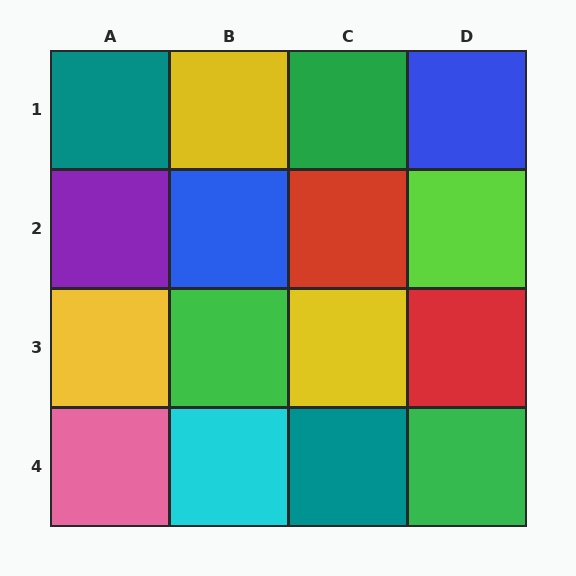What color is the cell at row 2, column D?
Lime.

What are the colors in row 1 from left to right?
Teal, yellow, green, blue.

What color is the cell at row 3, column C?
Yellow.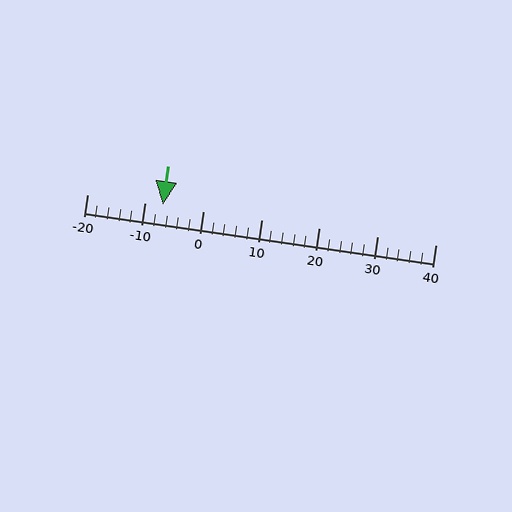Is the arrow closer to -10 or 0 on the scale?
The arrow is closer to -10.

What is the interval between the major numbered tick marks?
The major tick marks are spaced 10 units apart.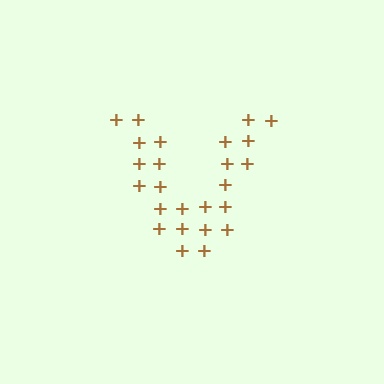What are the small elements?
The small elements are plus signs.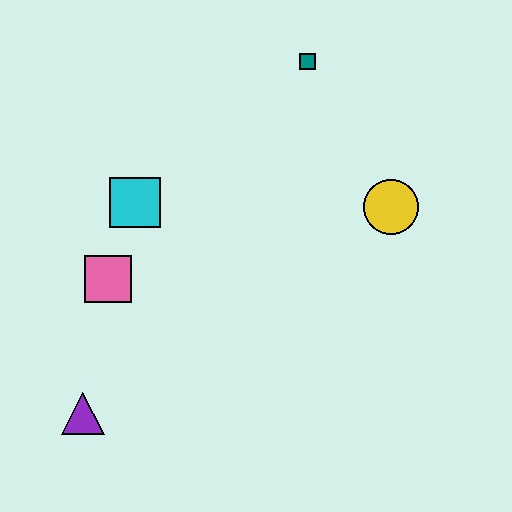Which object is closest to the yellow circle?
The teal square is closest to the yellow circle.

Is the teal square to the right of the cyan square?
Yes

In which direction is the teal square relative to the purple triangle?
The teal square is above the purple triangle.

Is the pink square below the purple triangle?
No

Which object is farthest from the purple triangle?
The teal square is farthest from the purple triangle.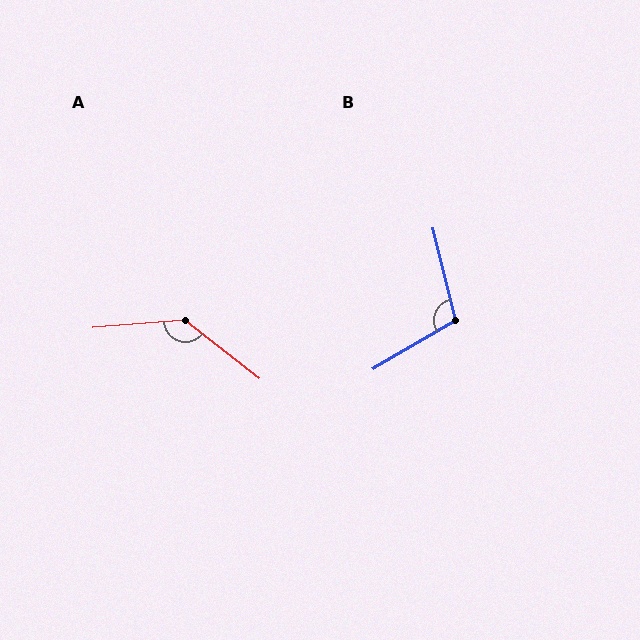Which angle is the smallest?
B, at approximately 107 degrees.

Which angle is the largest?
A, at approximately 137 degrees.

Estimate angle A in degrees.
Approximately 137 degrees.